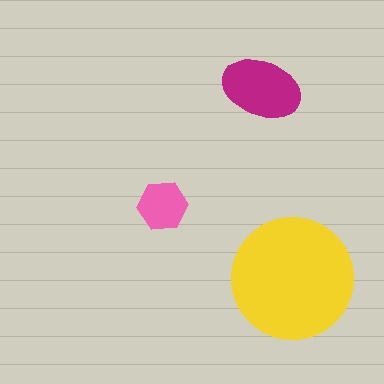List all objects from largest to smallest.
The yellow circle, the magenta ellipse, the pink hexagon.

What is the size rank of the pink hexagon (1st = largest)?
3rd.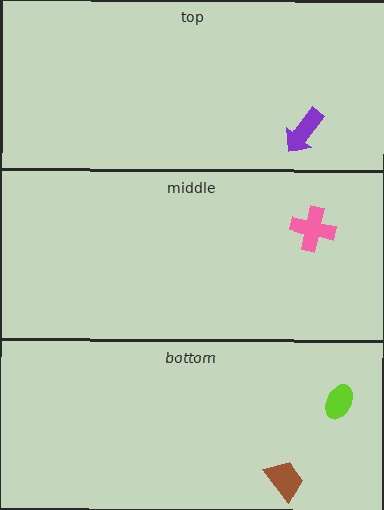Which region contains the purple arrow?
The top region.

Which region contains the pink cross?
The middle region.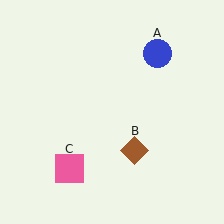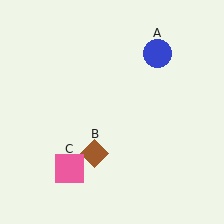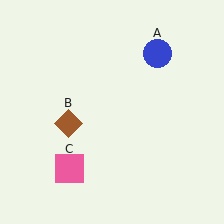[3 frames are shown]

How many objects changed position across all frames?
1 object changed position: brown diamond (object B).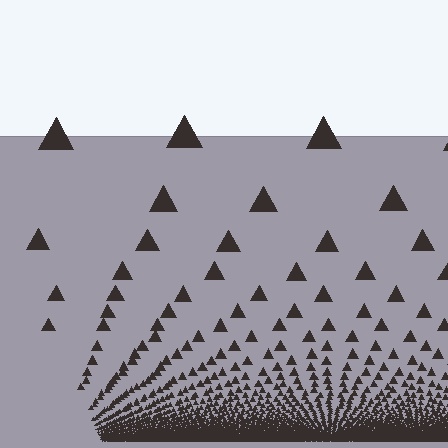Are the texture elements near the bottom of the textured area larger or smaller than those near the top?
Smaller. The gradient is inverted — elements near the bottom are smaller and denser.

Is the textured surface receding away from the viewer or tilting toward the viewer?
The surface appears to tilt toward the viewer. Texture elements get larger and sparser toward the top.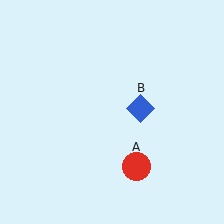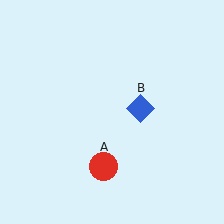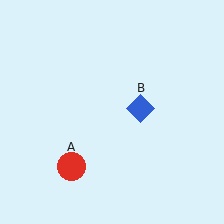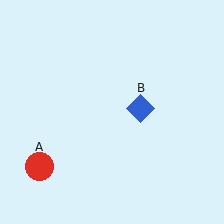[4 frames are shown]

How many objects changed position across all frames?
1 object changed position: red circle (object A).